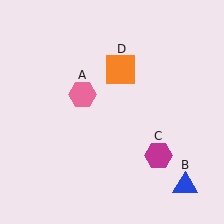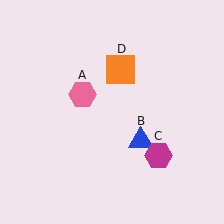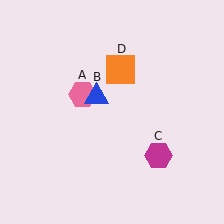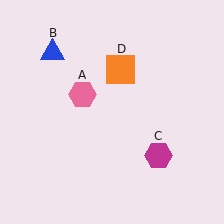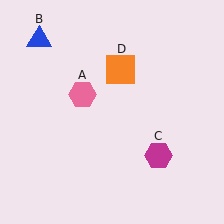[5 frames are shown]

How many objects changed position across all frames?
1 object changed position: blue triangle (object B).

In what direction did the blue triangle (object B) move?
The blue triangle (object B) moved up and to the left.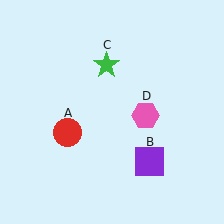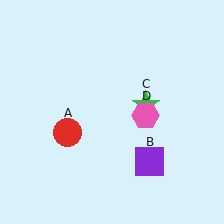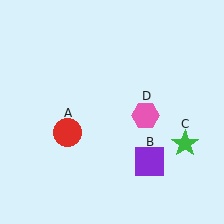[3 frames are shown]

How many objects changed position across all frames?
1 object changed position: green star (object C).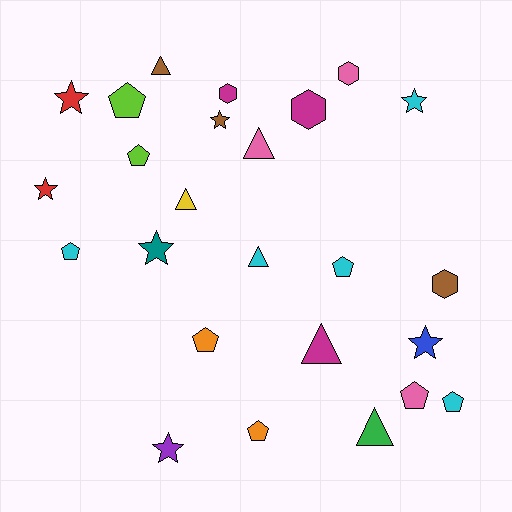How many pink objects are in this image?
There are 3 pink objects.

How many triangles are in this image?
There are 6 triangles.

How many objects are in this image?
There are 25 objects.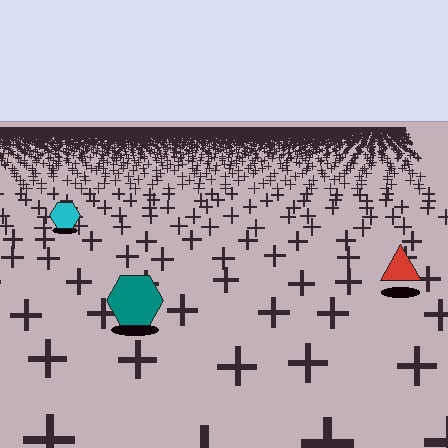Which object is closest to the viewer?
The teal hexagon is closest. The texture marks near it are larger and more spread out.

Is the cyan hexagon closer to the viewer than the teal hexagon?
No. The teal hexagon is closer — you can tell from the texture gradient: the ground texture is coarser near it.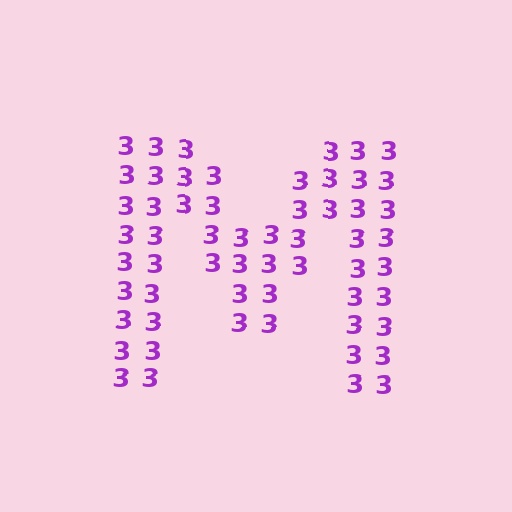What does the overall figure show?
The overall figure shows the letter M.